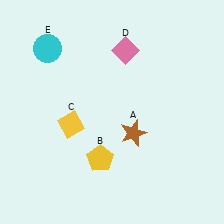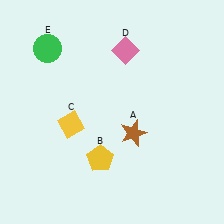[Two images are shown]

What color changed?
The circle (E) changed from cyan in Image 1 to green in Image 2.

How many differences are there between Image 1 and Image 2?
There is 1 difference between the two images.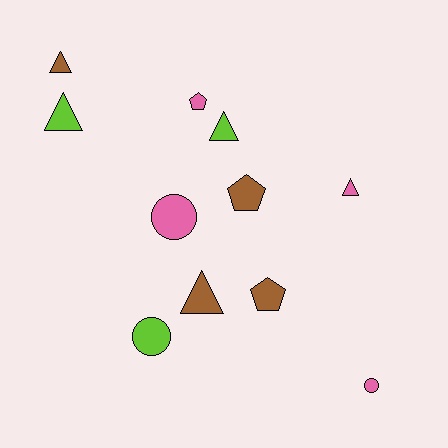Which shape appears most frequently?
Triangle, with 5 objects.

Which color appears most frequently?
Pink, with 4 objects.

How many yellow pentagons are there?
There are no yellow pentagons.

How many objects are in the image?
There are 11 objects.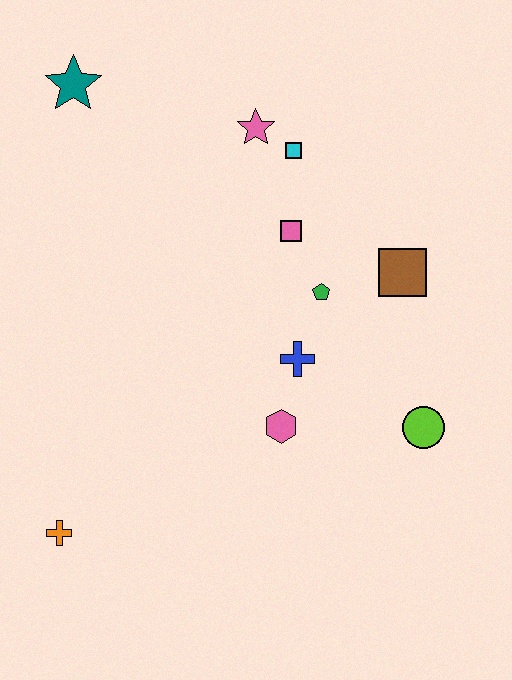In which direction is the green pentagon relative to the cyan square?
The green pentagon is below the cyan square.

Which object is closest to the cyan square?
The pink star is closest to the cyan square.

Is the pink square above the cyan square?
No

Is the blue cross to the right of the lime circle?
No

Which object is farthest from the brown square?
The orange cross is farthest from the brown square.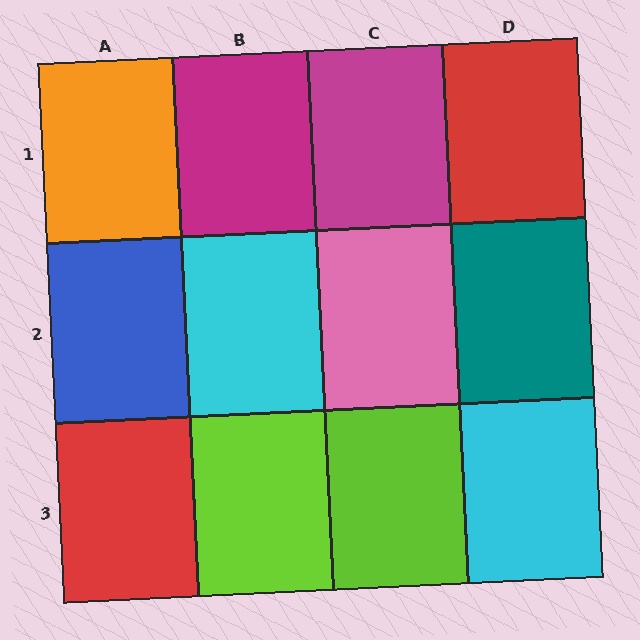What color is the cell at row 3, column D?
Cyan.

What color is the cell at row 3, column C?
Lime.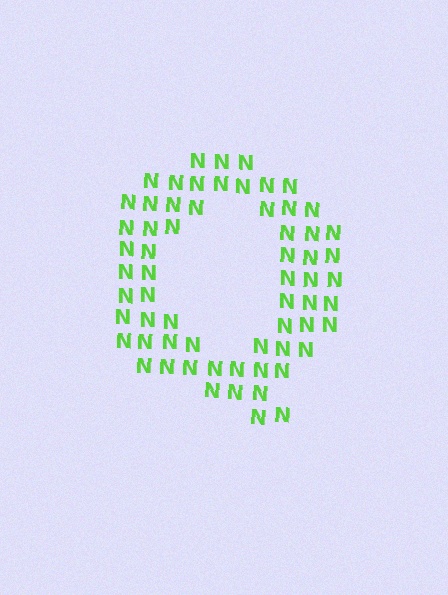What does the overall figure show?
The overall figure shows the letter Q.